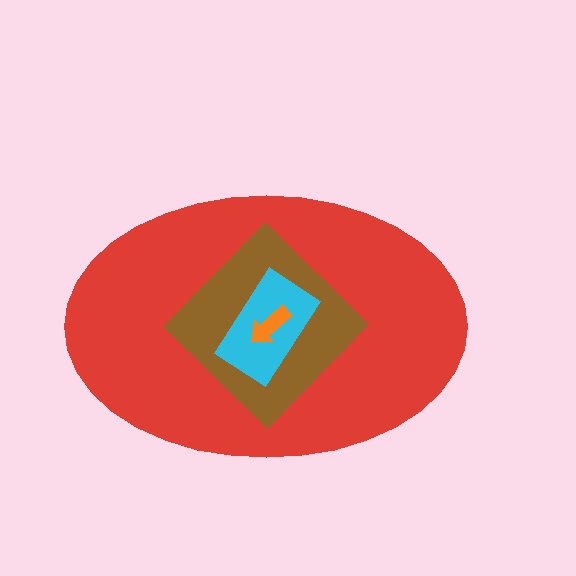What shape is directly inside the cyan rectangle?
The orange arrow.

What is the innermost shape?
The orange arrow.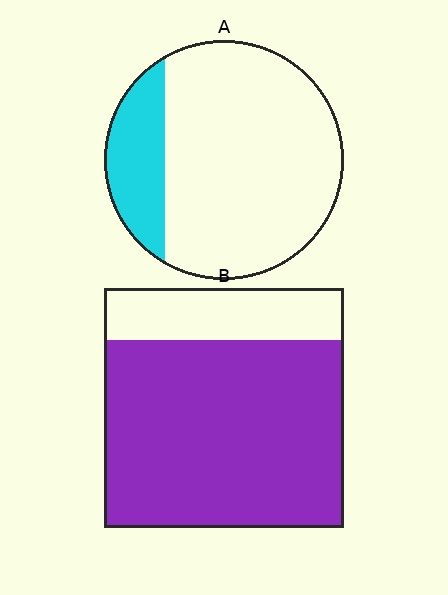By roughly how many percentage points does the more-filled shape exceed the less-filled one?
By roughly 60 percentage points (B over A).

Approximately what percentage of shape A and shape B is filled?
A is approximately 20% and B is approximately 80%.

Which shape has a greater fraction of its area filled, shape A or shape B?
Shape B.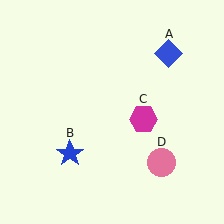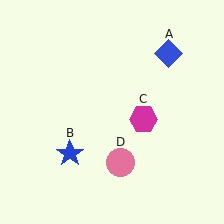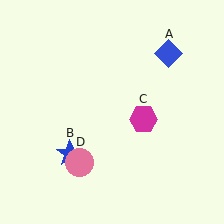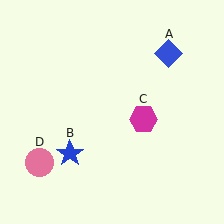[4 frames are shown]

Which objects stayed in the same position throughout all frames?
Blue diamond (object A) and blue star (object B) and magenta hexagon (object C) remained stationary.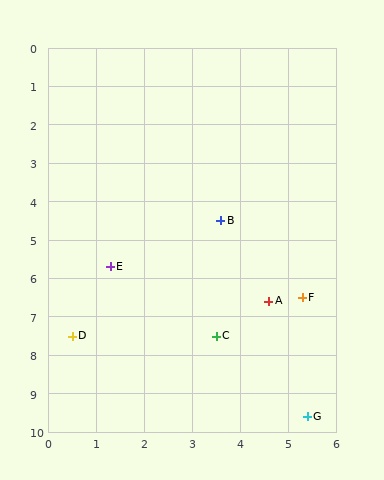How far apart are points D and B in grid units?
Points D and B are about 4.3 grid units apart.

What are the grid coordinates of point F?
Point F is at approximately (5.3, 6.5).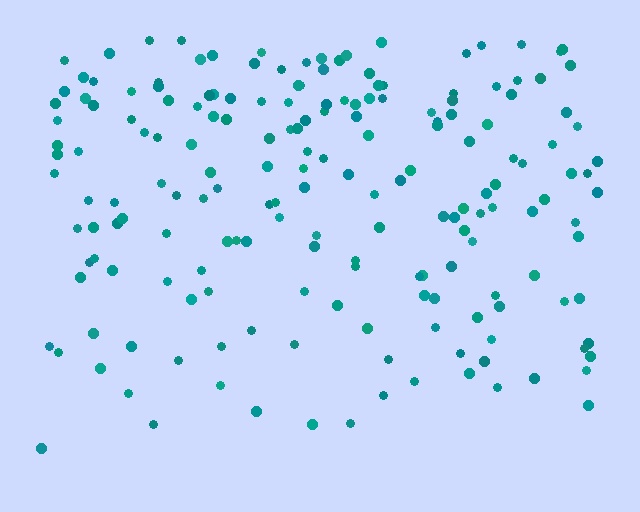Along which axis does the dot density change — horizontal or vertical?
Vertical.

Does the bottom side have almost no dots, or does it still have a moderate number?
Still a moderate number, just noticeably fewer than the top.